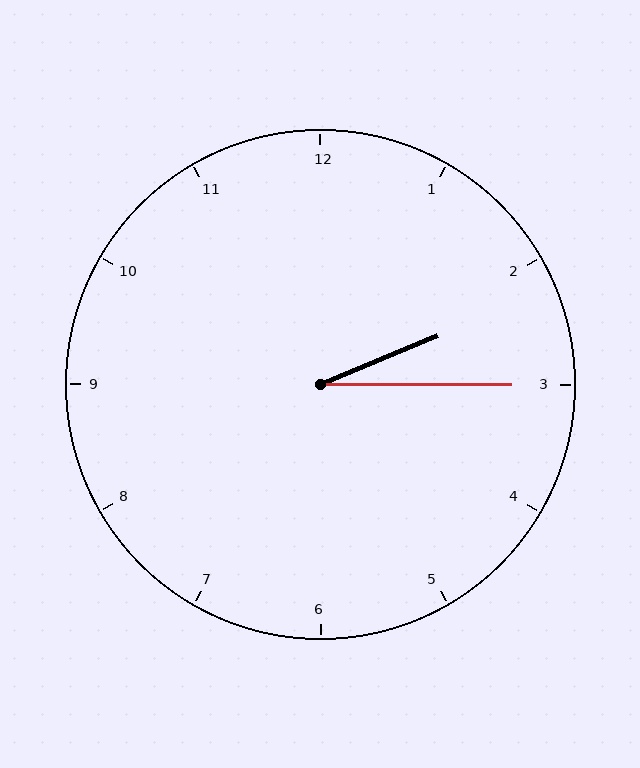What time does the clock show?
2:15.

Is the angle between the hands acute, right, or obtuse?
It is acute.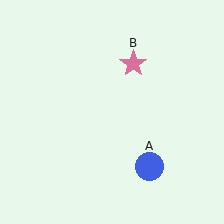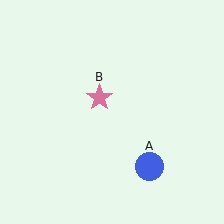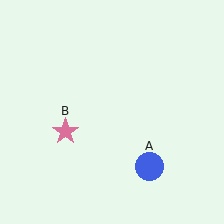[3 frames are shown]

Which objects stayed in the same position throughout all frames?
Blue circle (object A) remained stationary.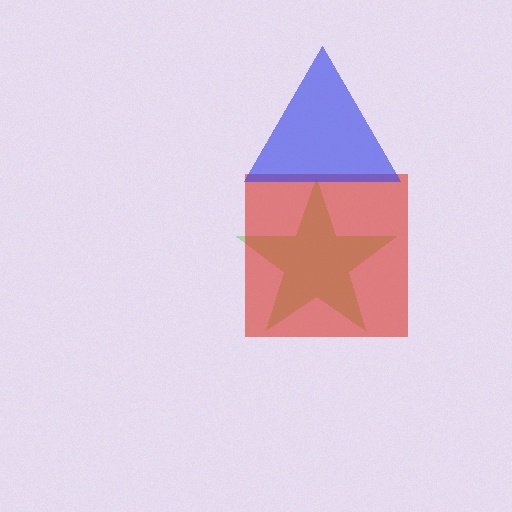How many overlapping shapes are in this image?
There are 3 overlapping shapes in the image.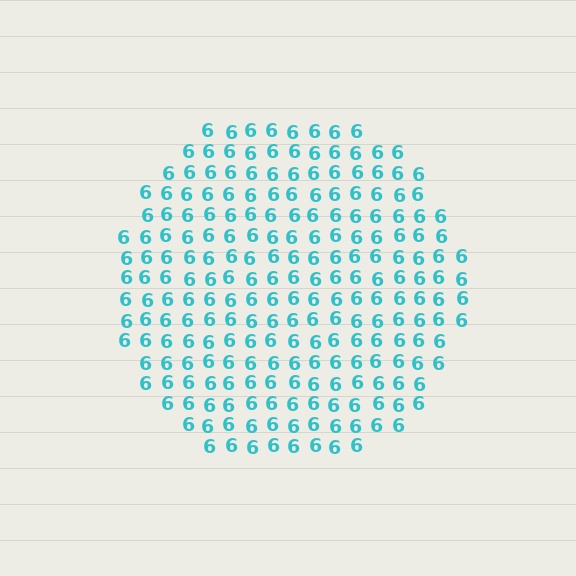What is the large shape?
The large shape is a circle.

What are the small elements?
The small elements are digit 6's.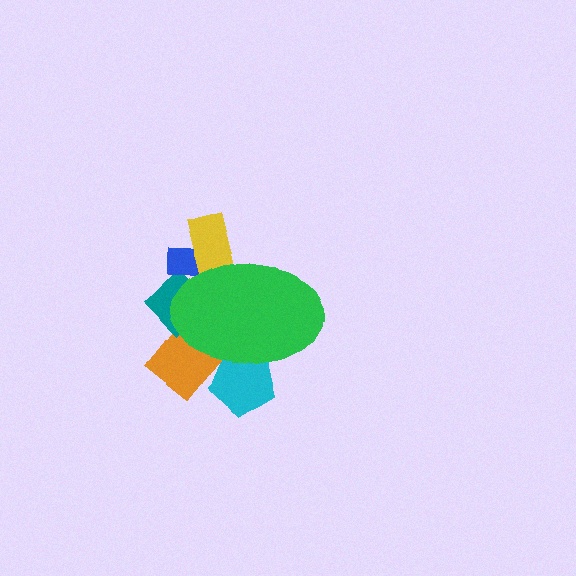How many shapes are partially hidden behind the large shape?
5 shapes are partially hidden.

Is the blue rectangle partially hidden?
Yes, the blue rectangle is partially hidden behind the green ellipse.